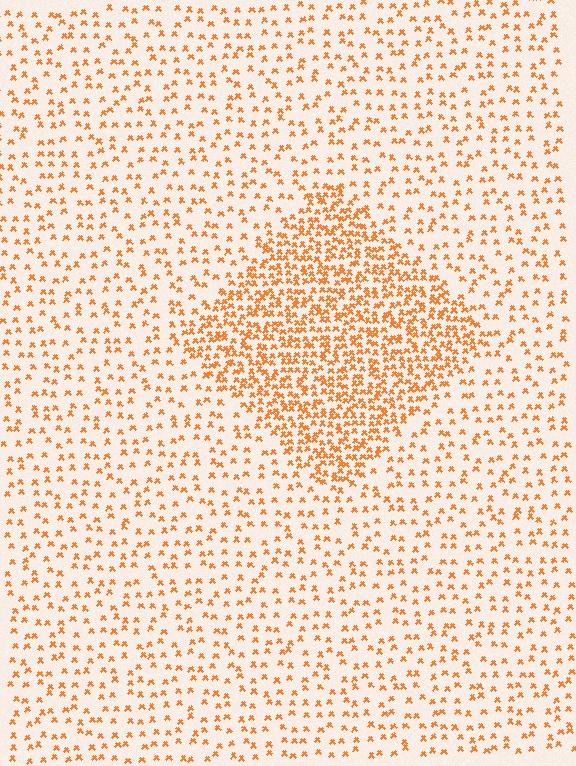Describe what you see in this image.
The image contains small orange elements arranged at two different densities. A diamond-shaped region is visible where the elements are more densely packed than the surrounding area.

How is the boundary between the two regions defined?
The boundary is defined by a change in element density (approximately 2.5x ratio). All elements are the same color, size, and shape.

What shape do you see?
I see a diamond.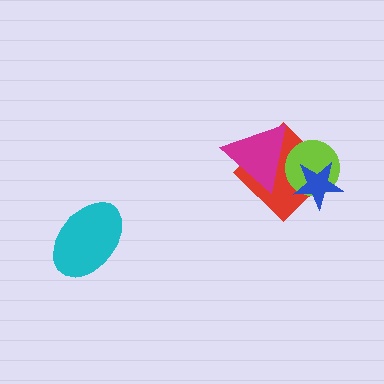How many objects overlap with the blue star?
2 objects overlap with the blue star.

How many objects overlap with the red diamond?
3 objects overlap with the red diamond.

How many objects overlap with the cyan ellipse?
0 objects overlap with the cyan ellipse.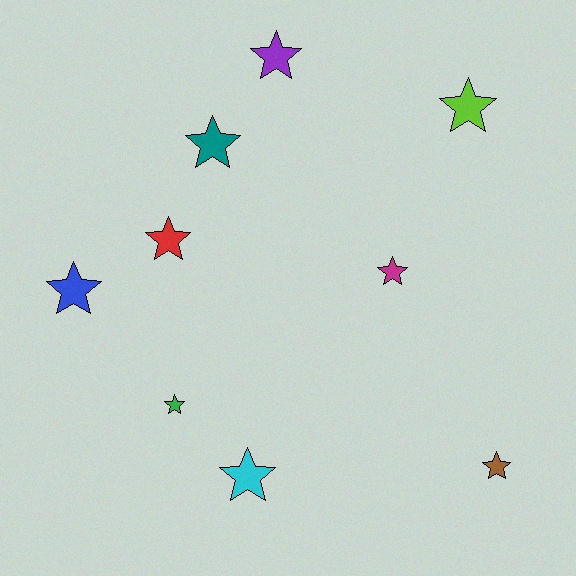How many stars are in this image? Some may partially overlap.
There are 9 stars.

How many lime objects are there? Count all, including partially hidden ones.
There is 1 lime object.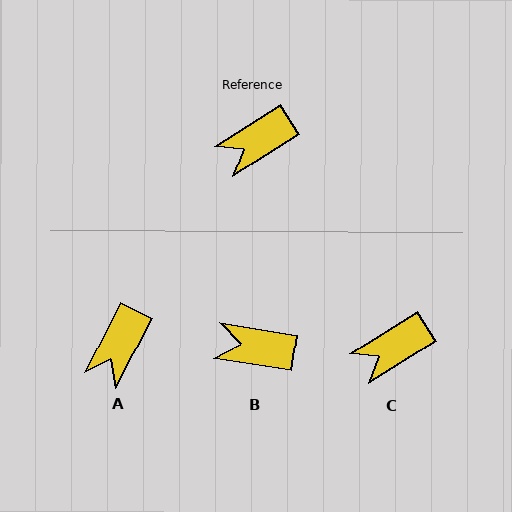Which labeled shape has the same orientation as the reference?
C.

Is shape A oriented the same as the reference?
No, it is off by about 31 degrees.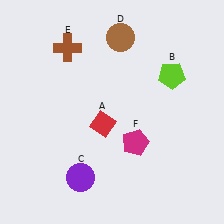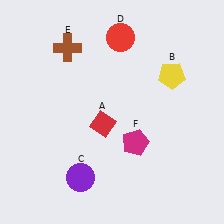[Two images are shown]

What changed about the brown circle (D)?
In Image 1, D is brown. In Image 2, it changed to red.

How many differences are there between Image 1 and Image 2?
There are 2 differences between the two images.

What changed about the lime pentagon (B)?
In Image 1, B is lime. In Image 2, it changed to yellow.